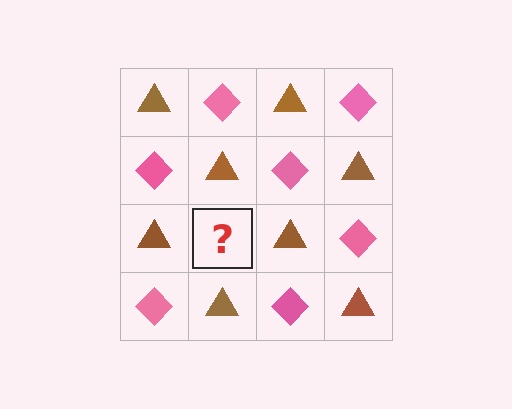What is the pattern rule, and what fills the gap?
The rule is that it alternates brown triangle and pink diamond in a checkerboard pattern. The gap should be filled with a pink diamond.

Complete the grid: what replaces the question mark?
The question mark should be replaced with a pink diamond.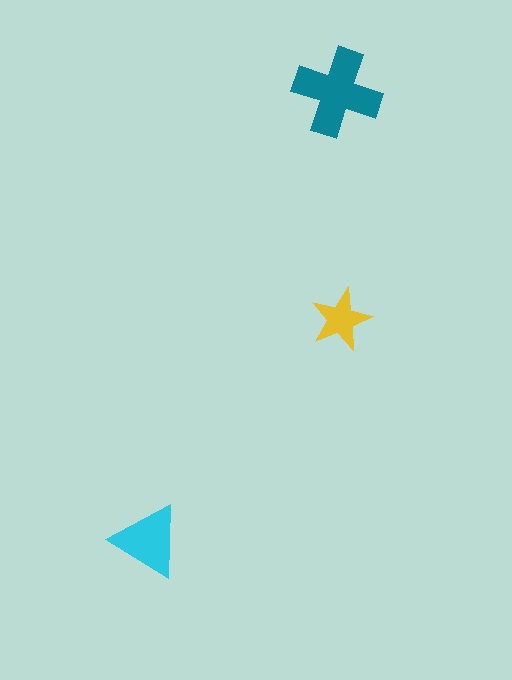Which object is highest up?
The teal cross is topmost.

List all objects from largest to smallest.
The teal cross, the cyan triangle, the yellow star.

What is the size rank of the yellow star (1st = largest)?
3rd.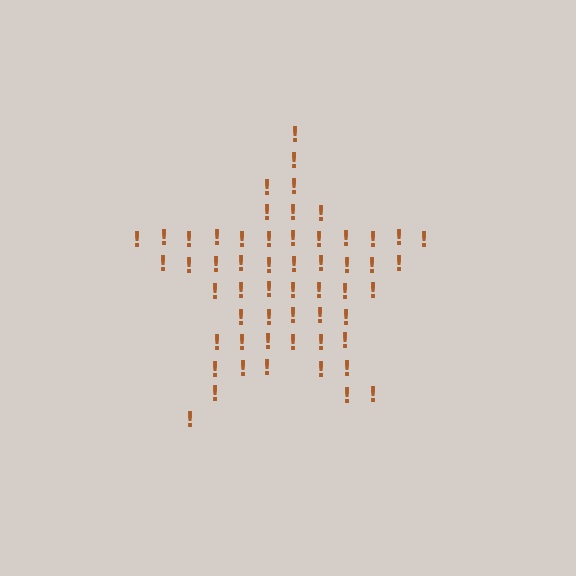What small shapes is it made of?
It is made of small exclamation marks.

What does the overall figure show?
The overall figure shows a star.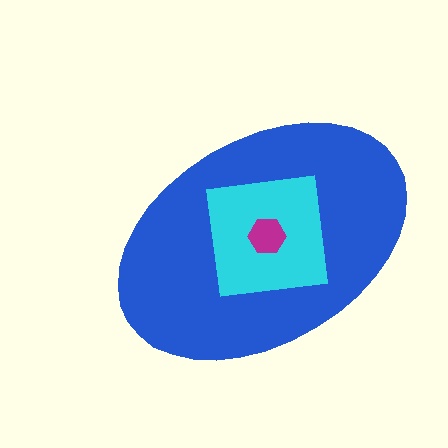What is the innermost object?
The magenta hexagon.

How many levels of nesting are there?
3.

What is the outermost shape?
The blue ellipse.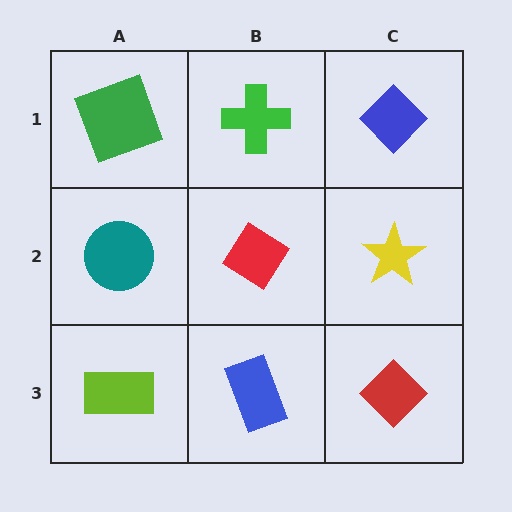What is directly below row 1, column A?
A teal circle.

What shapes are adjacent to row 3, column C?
A yellow star (row 2, column C), a blue rectangle (row 3, column B).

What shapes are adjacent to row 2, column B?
A green cross (row 1, column B), a blue rectangle (row 3, column B), a teal circle (row 2, column A), a yellow star (row 2, column C).